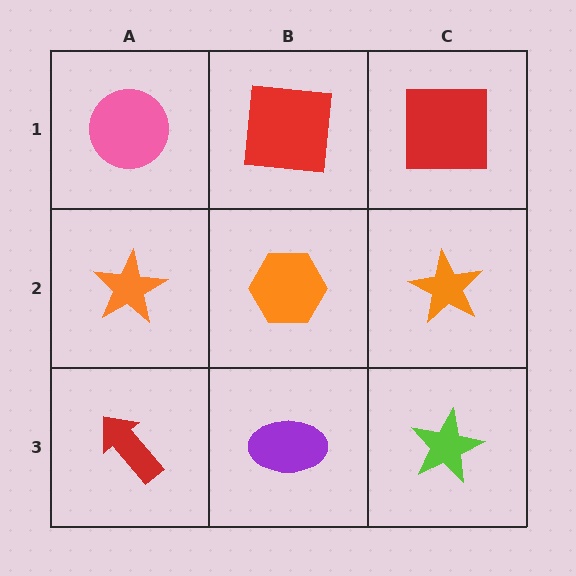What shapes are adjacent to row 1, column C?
An orange star (row 2, column C), a red square (row 1, column B).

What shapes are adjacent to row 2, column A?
A pink circle (row 1, column A), a red arrow (row 3, column A), an orange hexagon (row 2, column B).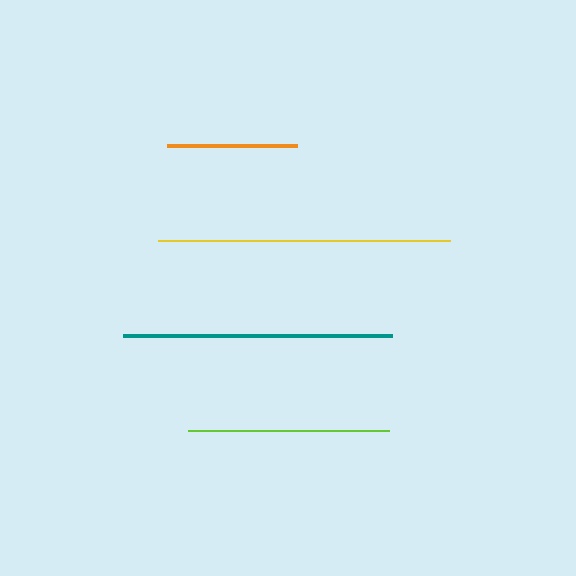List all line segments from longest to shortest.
From longest to shortest: yellow, teal, lime, orange.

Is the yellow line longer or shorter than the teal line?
The yellow line is longer than the teal line.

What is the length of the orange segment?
The orange segment is approximately 130 pixels long.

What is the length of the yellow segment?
The yellow segment is approximately 293 pixels long.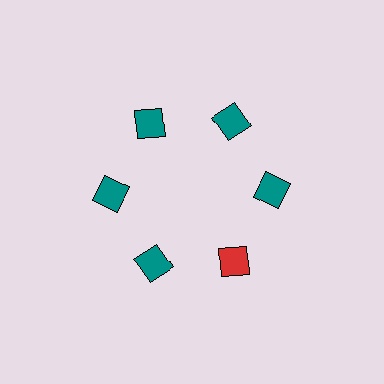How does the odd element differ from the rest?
It has a different color: red instead of teal.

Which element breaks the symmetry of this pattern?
The red diamond at roughly the 5 o'clock position breaks the symmetry. All other shapes are teal diamonds.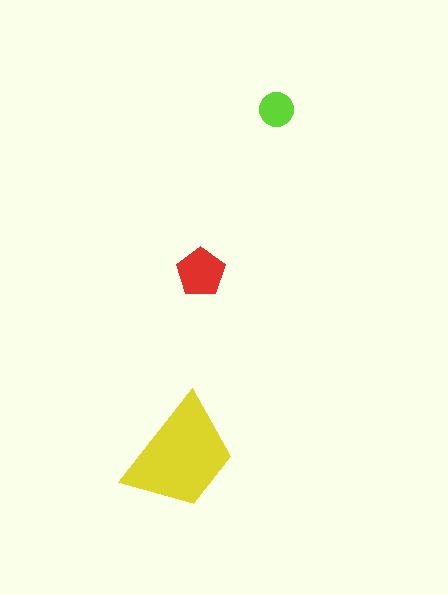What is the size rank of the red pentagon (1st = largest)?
2nd.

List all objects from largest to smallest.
The yellow trapezoid, the red pentagon, the lime circle.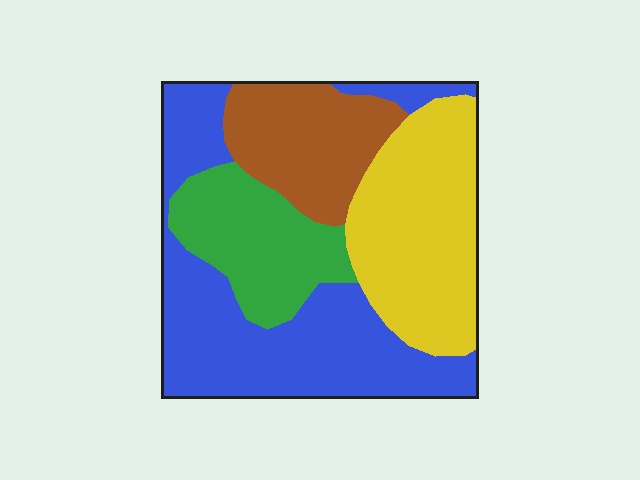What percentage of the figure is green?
Green takes up about one sixth (1/6) of the figure.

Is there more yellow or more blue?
Blue.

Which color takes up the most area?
Blue, at roughly 40%.